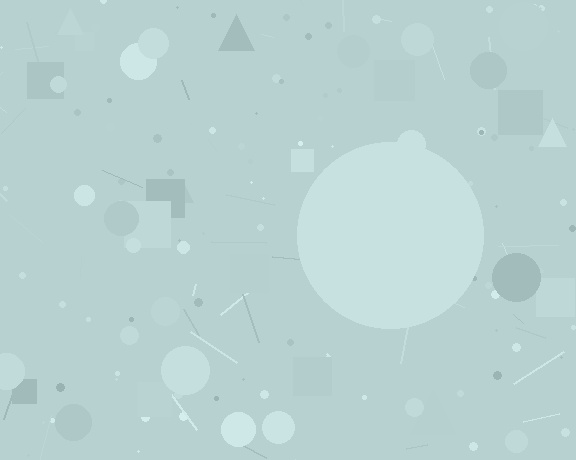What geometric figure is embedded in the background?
A circle is embedded in the background.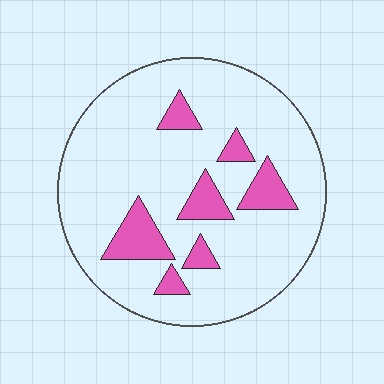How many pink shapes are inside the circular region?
7.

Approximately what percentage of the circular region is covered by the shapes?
Approximately 15%.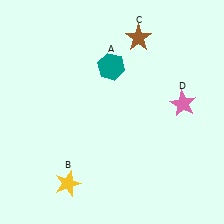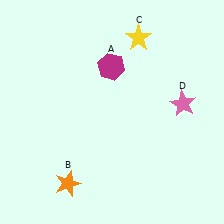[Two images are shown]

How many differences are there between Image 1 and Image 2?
There are 3 differences between the two images.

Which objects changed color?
A changed from teal to magenta. B changed from yellow to orange. C changed from brown to yellow.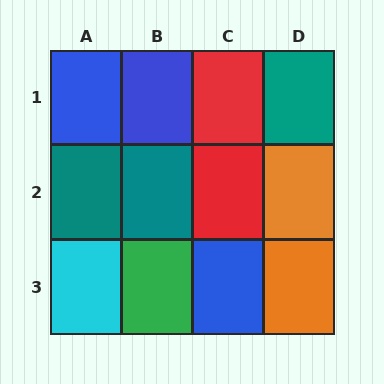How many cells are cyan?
1 cell is cyan.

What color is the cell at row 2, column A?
Teal.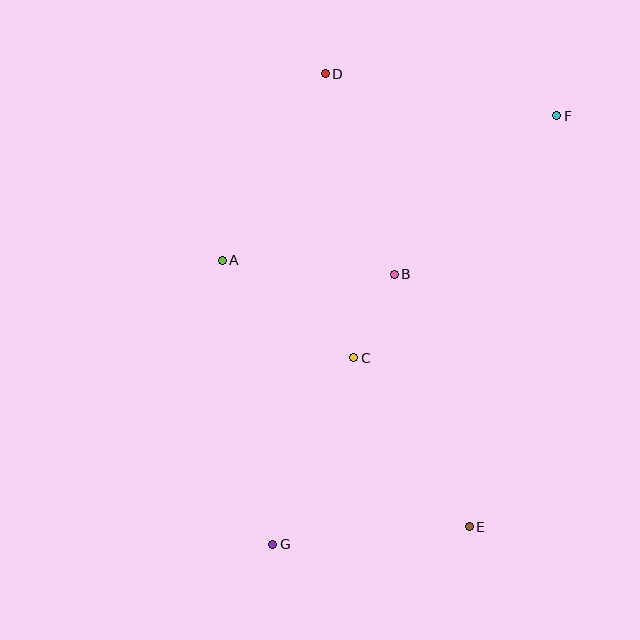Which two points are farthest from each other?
Points F and G are farthest from each other.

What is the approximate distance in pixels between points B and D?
The distance between B and D is approximately 212 pixels.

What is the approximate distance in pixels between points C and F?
The distance between C and F is approximately 316 pixels.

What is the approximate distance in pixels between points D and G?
The distance between D and G is approximately 474 pixels.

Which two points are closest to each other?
Points B and C are closest to each other.